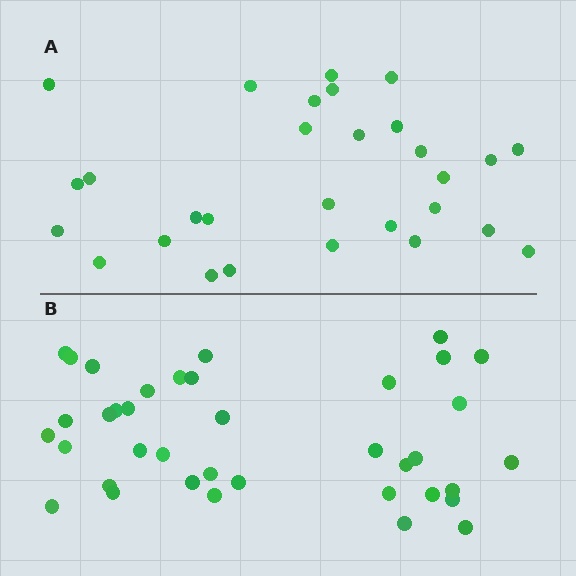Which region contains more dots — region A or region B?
Region B (the bottom region) has more dots.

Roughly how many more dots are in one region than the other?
Region B has roughly 8 or so more dots than region A.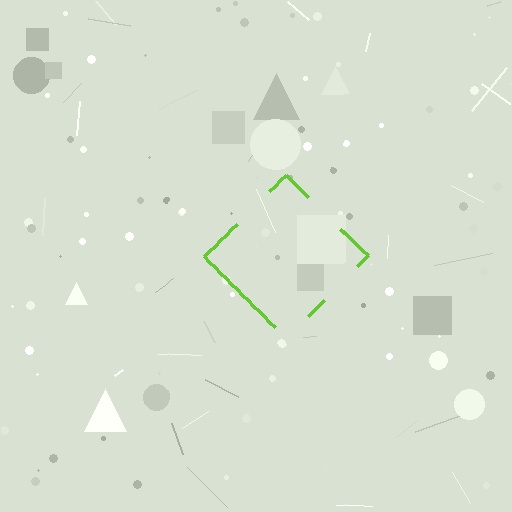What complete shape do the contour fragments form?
The contour fragments form a diamond.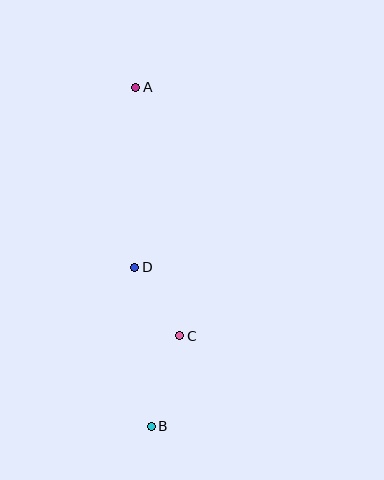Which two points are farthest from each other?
Points A and B are farthest from each other.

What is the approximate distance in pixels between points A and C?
The distance between A and C is approximately 253 pixels.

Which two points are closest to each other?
Points C and D are closest to each other.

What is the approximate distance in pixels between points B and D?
The distance between B and D is approximately 160 pixels.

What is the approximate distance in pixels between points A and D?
The distance between A and D is approximately 180 pixels.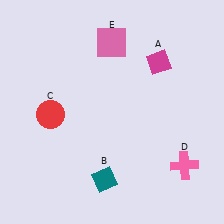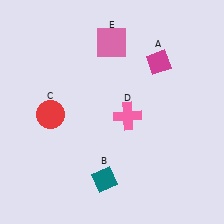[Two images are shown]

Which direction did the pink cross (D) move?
The pink cross (D) moved left.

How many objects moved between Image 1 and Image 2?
1 object moved between the two images.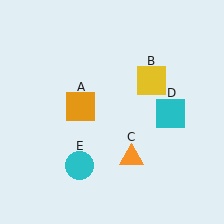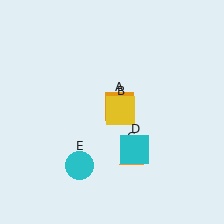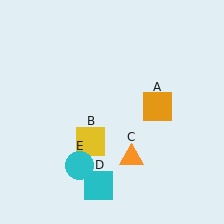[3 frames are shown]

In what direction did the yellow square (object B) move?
The yellow square (object B) moved down and to the left.